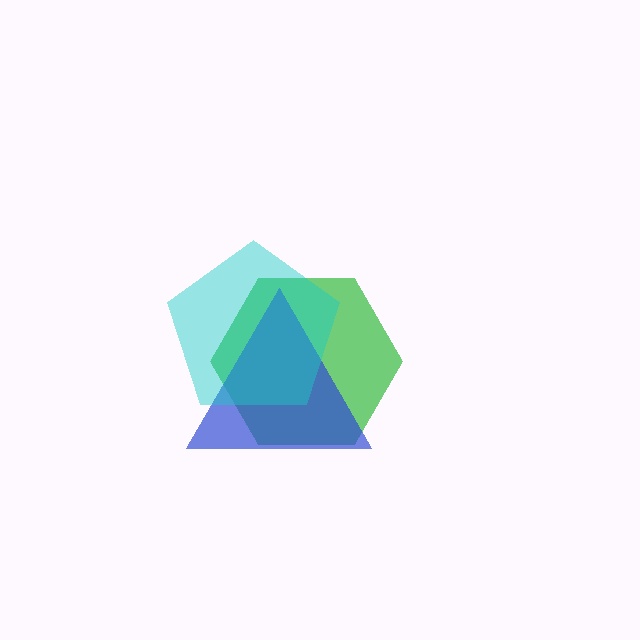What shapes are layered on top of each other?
The layered shapes are: a green hexagon, a blue triangle, a cyan pentagon.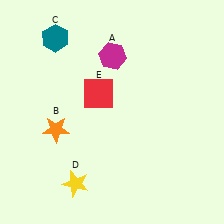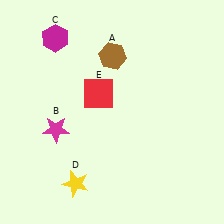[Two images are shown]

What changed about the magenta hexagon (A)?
In Image 1, A is magenta. In Image 2, it changed to brown.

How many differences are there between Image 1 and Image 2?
There are 3 differences between the two images.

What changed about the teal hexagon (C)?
In Image 1, C is teal. In Image 2, it changed to magenta.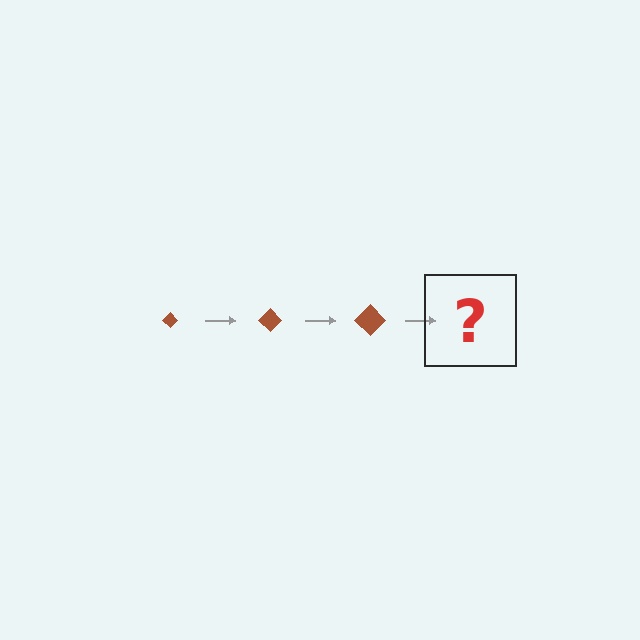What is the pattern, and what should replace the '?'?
The pattern is that the diamond gets progressively larger each step. The '?' should be a brown diamond, larger than the previous one.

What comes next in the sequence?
The next element should be a brown diamond, larger than the previous one.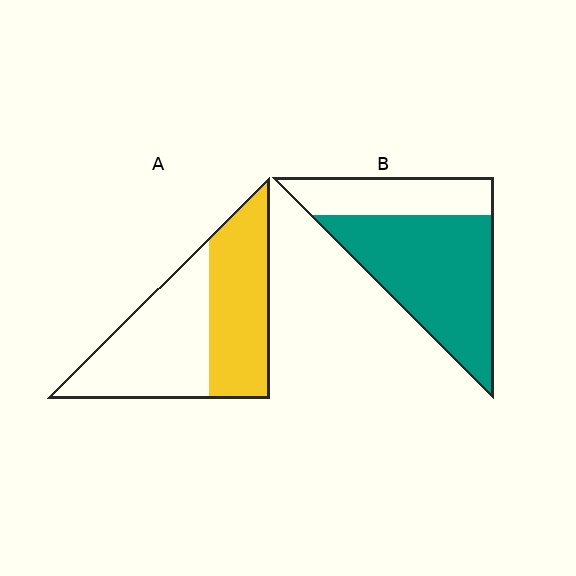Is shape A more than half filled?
Roughly half.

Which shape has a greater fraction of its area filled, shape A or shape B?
Shape B.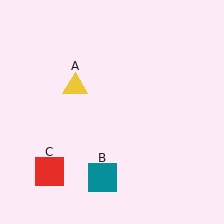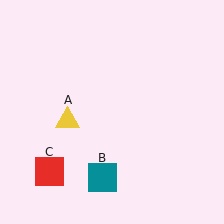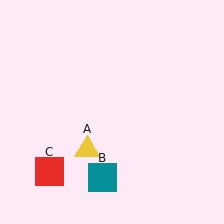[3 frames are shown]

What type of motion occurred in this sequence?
The yellow triangle (object A) rotated counterclockwise around the center of the scene.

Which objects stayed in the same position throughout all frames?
Teal square (object B) and red square (object C) remained stationary.